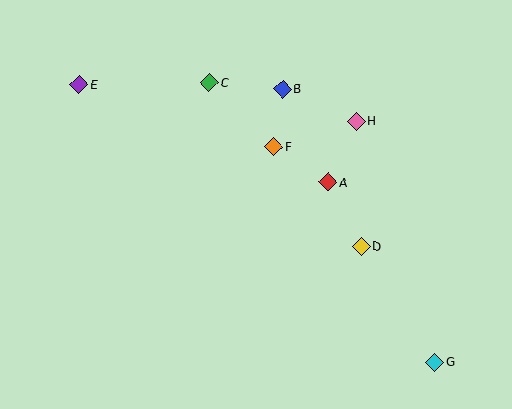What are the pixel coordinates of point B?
Point B is at (283, 89).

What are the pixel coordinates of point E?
Point E is at (79, 85).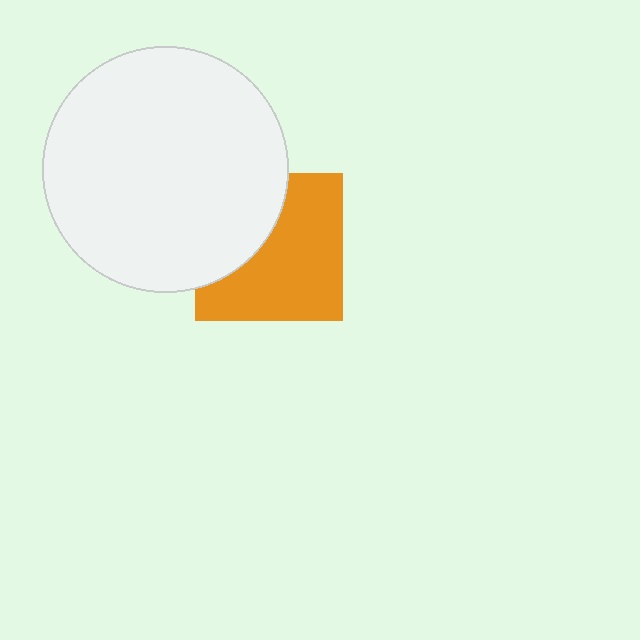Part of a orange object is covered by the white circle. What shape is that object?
It is a square.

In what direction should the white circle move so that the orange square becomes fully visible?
The white circle should move left. That is the shortest direction to clear the overlap and leave the orange square fully visible.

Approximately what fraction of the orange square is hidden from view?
Roughly 36% of the orange square is hidden behind the white circle.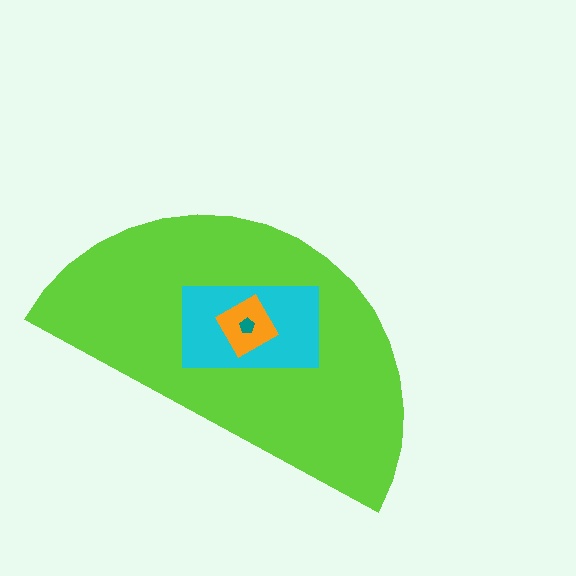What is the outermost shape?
The lime semicircle.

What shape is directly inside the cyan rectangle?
The orange diamond.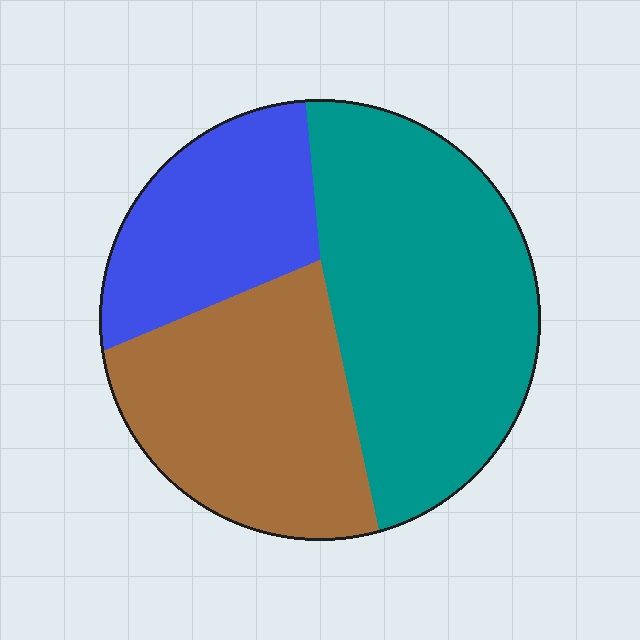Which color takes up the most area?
Teal, at roughly 45%.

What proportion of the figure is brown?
Brown takes up about one third (1/3) of the figure.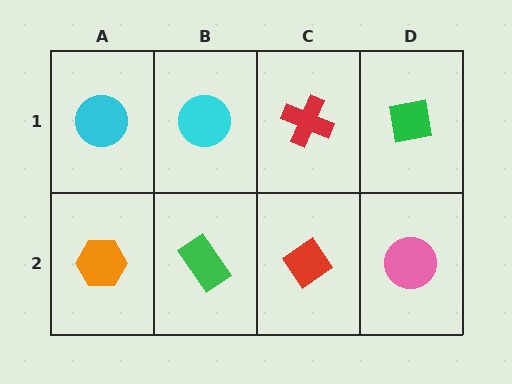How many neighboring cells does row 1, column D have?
2.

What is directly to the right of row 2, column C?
A pink circle.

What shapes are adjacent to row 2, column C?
A red cross (row 1, column C), a green rectangle (row 2, column B), a pink circle (row 2, column D).